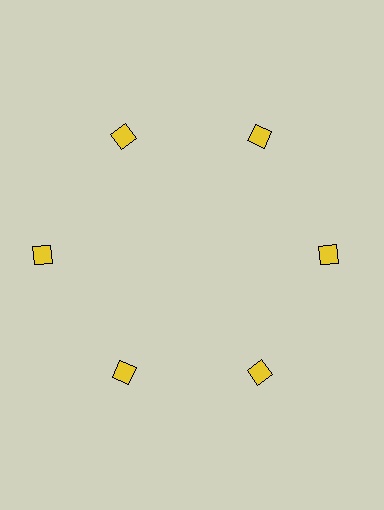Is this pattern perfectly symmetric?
No. The 6 yellow diamonds are arranged in a ring, but one element near the 9 o'clock position is pushed outward from the center, breaking the 6-fold rotational symmetry.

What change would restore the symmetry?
The symmetry would be restored by moving it inward, back onto the ring so that all 6 diamonds sit at equal angles and equal distance from the center.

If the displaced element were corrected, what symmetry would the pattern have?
It would have 6-fold rotational symmetry — the pattern would map onto itself every 60 degrees.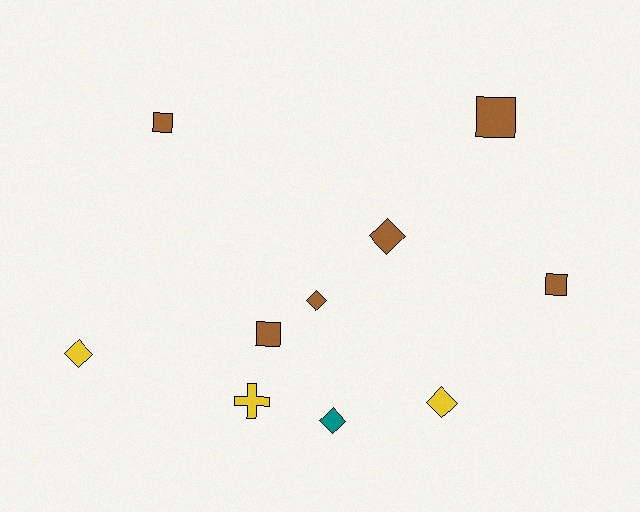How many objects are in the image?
There are 10 objects.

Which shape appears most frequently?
Diamond, with 5 objects.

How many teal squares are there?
There are no teal squares.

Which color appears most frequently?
Brown, with 6 objects.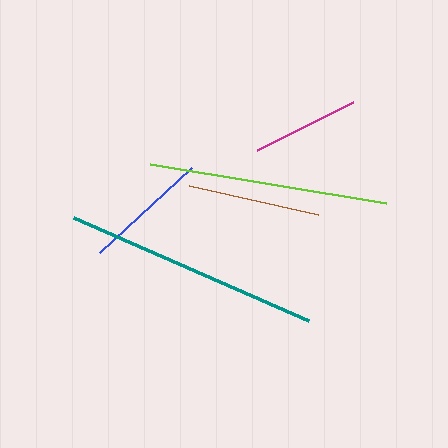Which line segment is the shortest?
The magenta line is the shortest at approximately 108 pixels.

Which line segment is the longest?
The teal line is the longest at approximately 257 pixels.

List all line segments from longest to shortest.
From longest to shortest: teal, lime, brown, blue, magenta.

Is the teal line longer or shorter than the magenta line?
The teal line is longer than the magenta line.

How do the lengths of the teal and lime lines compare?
The teal and lime lines are approximately the same length.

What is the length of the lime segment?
The lime segment is approximately 238 pixels long.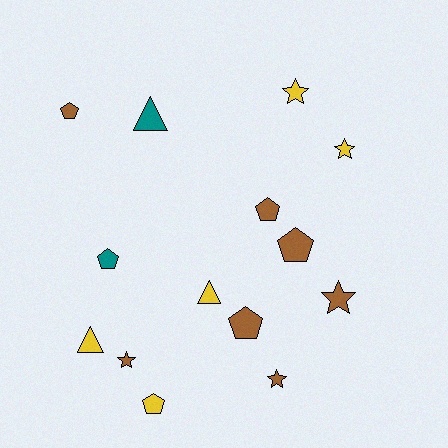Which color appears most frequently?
Brown, with 7 objects.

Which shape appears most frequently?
Pentagon, with 6 objects.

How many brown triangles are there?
There are no brown triangles.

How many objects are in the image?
There are 14 objects.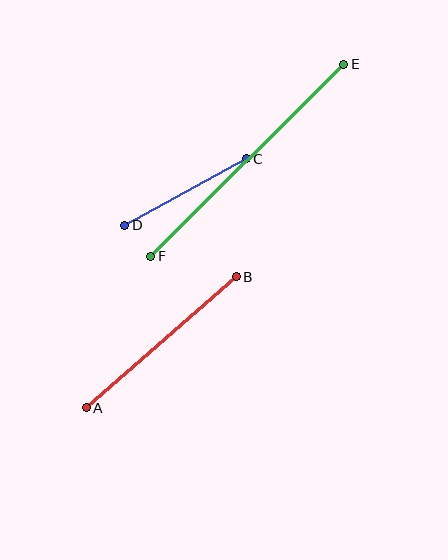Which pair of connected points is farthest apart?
Points E and F are farthest apart.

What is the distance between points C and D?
The distance is approximately 139 pixels.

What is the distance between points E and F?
The distance is approximately 272 pixels.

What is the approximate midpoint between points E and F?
The midpoint is at approximately (247, 160) pixels.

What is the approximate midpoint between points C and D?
The midpoint is at approximately (185, 192) pixels.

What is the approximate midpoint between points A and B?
The midpoint is at approximately (161, 342) pixels.